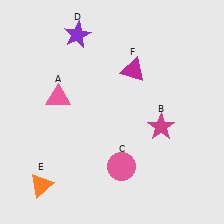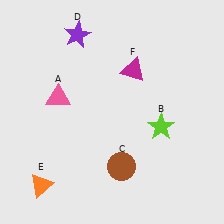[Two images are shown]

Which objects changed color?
B changed from magenta to lime. C changed from pink to brown.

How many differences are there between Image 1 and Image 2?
There are 2 differences between the two images.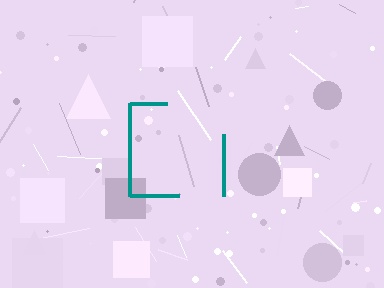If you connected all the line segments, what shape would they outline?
They would outline a square.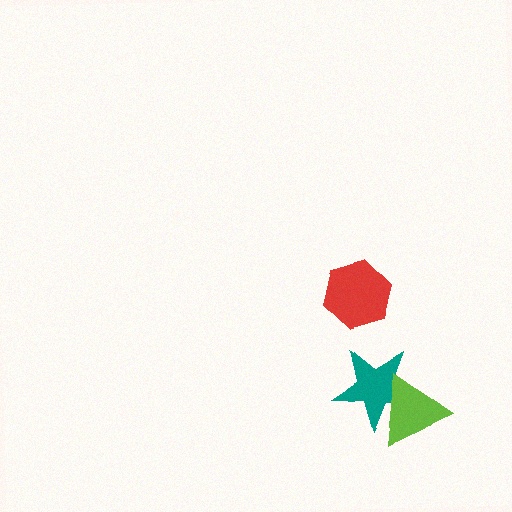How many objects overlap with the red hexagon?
0 objects overlap with the red hexagon.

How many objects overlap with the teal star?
1 object overlaps with the teal star.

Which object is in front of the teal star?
The lime triangle is in front of the teal star.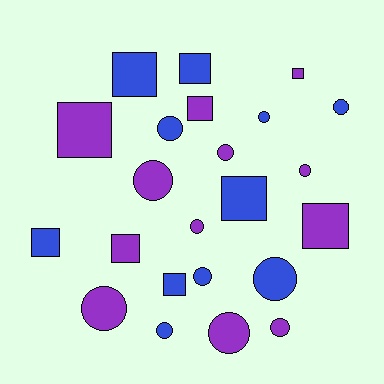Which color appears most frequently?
Purple, with 12 objects.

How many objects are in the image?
There are 23 objects.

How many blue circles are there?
There are 6 blue circles.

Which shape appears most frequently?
Circle, with 13 objects.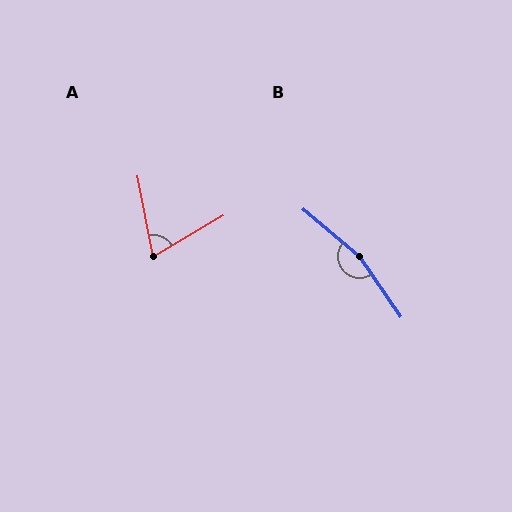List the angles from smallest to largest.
A (71°), B (165°).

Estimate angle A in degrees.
Approximately 71 degrees.